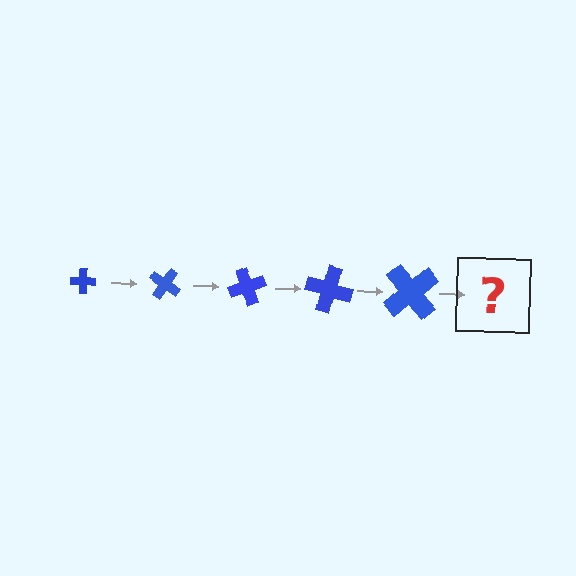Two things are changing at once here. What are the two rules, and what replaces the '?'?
The two rules are that the cross grows larger each step and it rotates 35 degrees each step. The '?' should be a cross, larger than the previous one and rotated 175 degrees from the start.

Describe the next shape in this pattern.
It should be a cross, larger than the previous one and rotated 175 degrees from the start.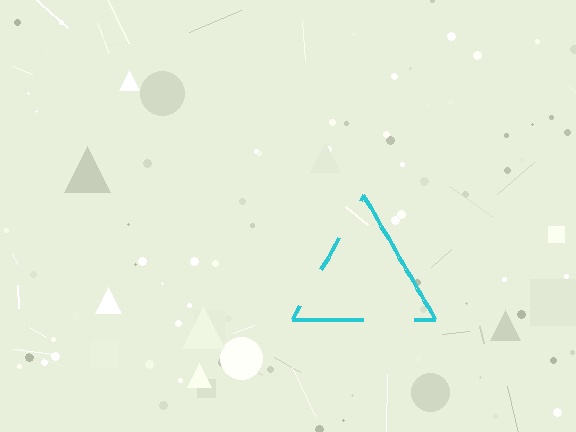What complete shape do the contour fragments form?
The contour fragments form a triangle.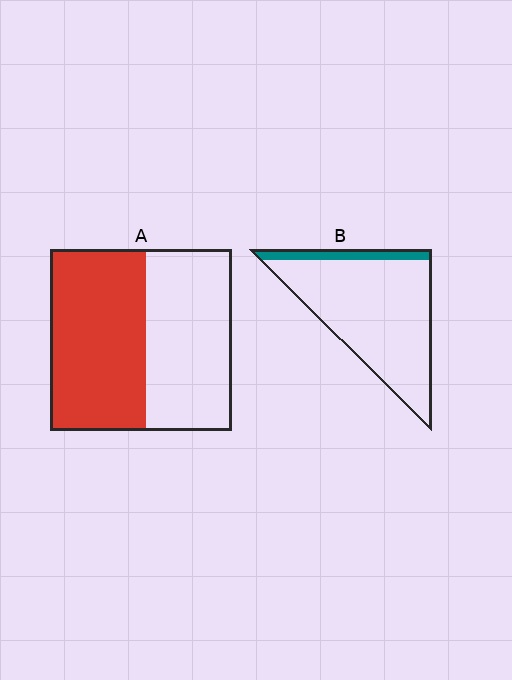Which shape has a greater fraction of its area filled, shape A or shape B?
Shape A.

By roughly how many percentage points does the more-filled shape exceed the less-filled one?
By roughly 40 percentage points (A over B).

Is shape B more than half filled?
No.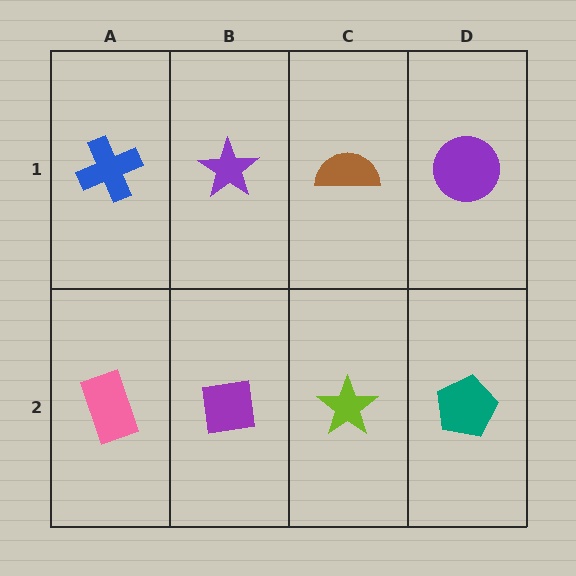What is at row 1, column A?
A blue cross.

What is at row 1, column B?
A purple star.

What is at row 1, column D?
A purple circle.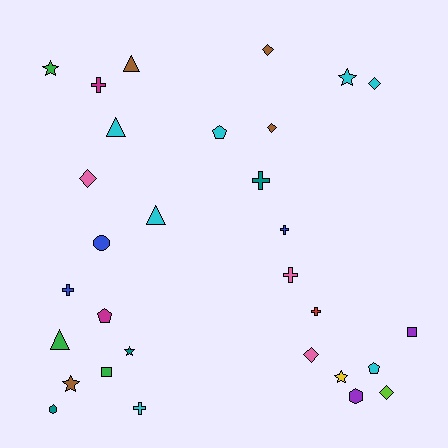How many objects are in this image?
There are 30 objects.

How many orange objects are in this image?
There are no orange objects.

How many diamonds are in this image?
There are 6 diamonds.